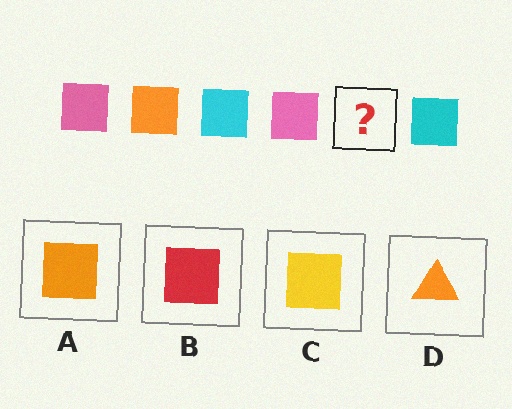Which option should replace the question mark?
Option A.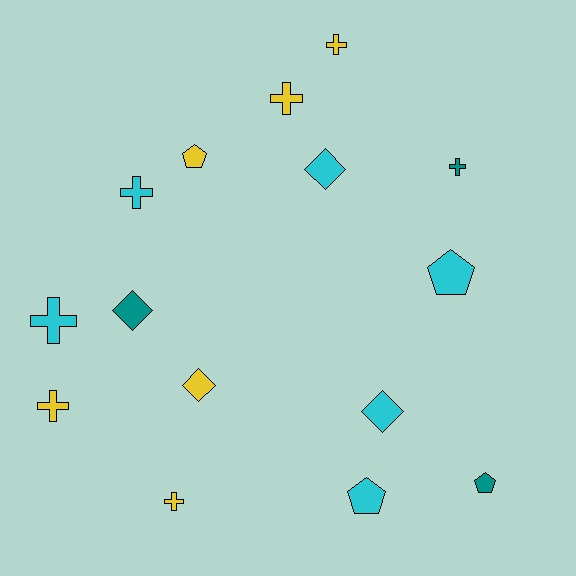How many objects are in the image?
There are 15 objects.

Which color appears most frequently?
Yellow, with 6 objects.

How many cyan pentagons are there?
There are 2 cyan pentagons.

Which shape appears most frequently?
Cross, with 7 objects.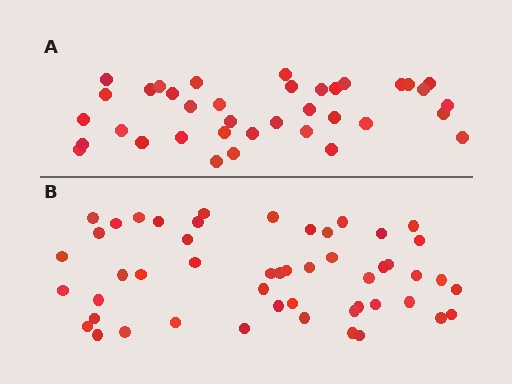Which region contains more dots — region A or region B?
Region B (the bottom region) has more dots.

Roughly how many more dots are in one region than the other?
Region B has approximately 15 more dots than region A.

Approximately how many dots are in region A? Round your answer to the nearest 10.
About 40 dots. (The exact count is 37, which rounds to 40.)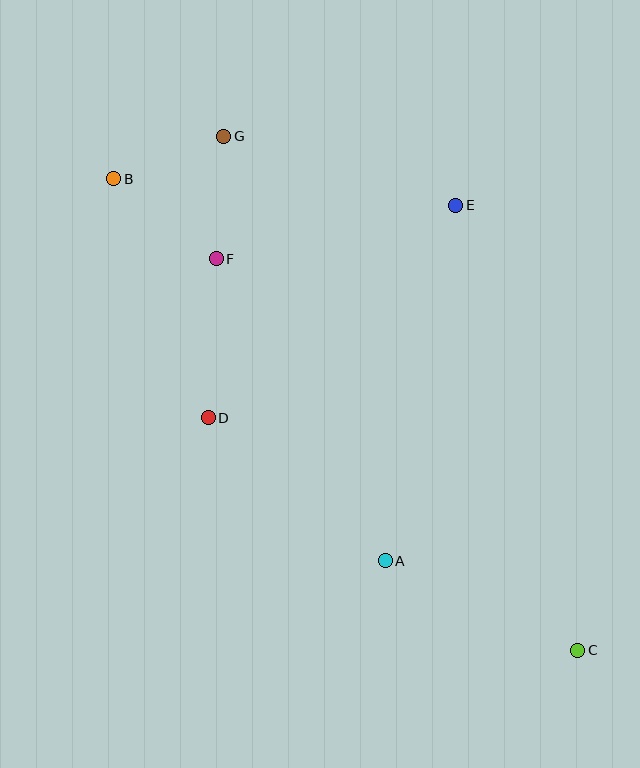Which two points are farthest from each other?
Points B and C are farthest from each other.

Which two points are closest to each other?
Points B and G are closest to each other.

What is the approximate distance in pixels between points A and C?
The distance between A and C is approximately 212 pixels.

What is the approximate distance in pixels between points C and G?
The distance between C and G is approximately 624 pixels.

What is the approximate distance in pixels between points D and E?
The distance between D and E is approximately 326 pixels.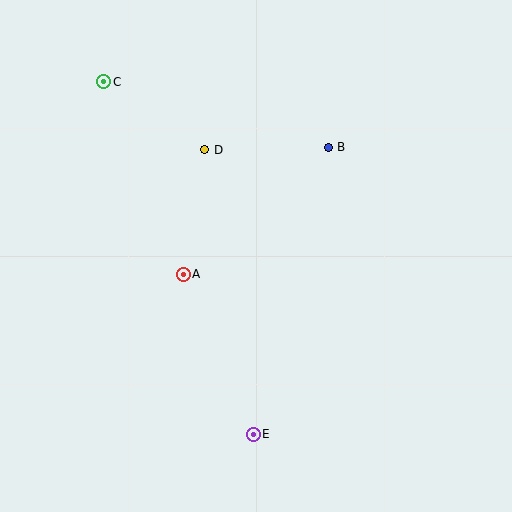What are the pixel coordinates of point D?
Point D is at (205, 150).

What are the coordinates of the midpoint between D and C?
The midpoint between D and C is at (154, 116).